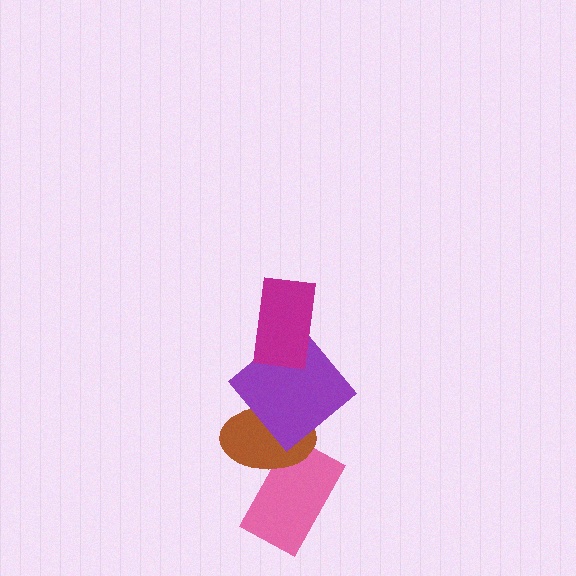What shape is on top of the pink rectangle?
The brown ellipse is on top of the pink rectangle.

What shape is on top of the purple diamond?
The magenta rectangle is on top of the purple diamond.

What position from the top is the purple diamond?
The purple diamond is 2nd from the top.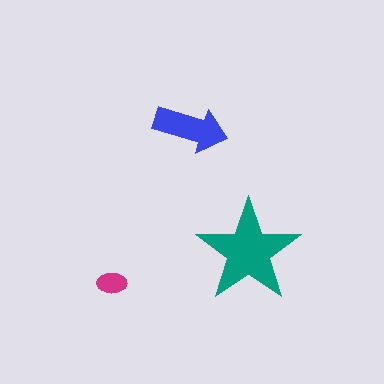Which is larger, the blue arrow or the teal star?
The teal star.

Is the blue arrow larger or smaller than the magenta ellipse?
Larger.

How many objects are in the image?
There are 3 objects in the image.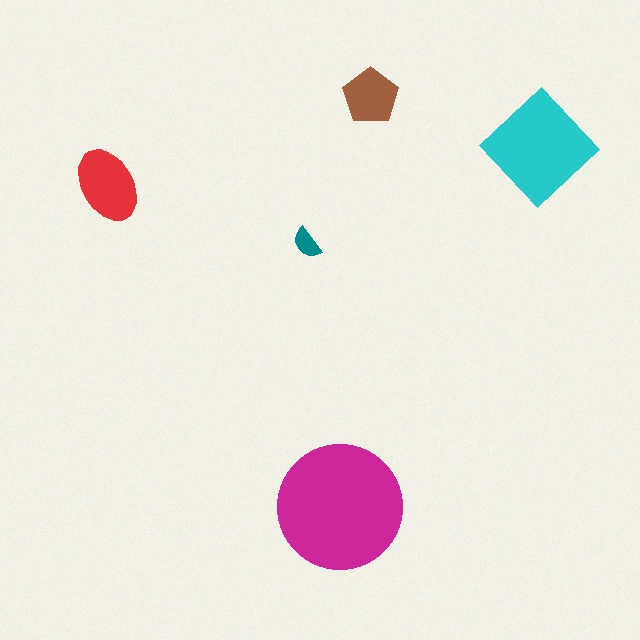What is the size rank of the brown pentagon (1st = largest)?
4th.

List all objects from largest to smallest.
The magenta circle, the cyan diamond, the red ellipse, the brown pentagon, the teal semicircle.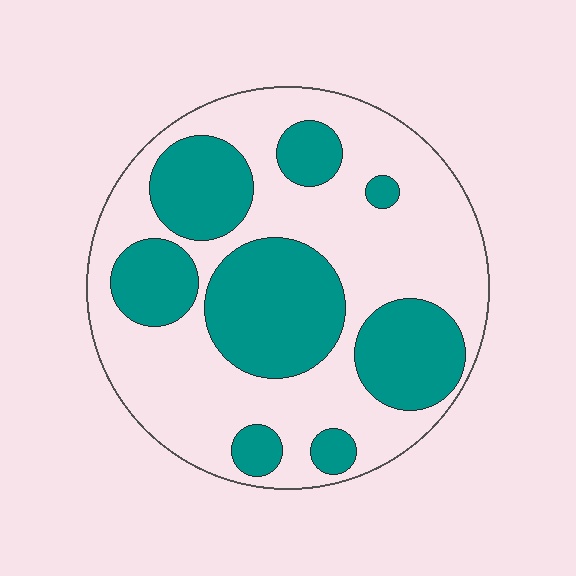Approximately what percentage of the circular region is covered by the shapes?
Approximately 40%.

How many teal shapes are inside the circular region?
8.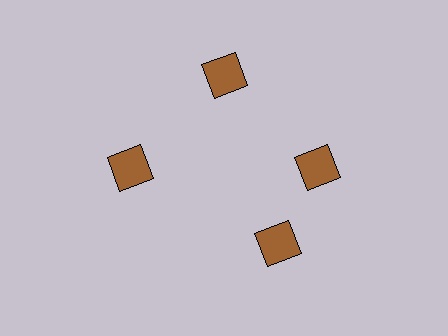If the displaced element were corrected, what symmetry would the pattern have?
It would have 4-fold rotational symmetry — the pattern would map onto itself every 90 degrees.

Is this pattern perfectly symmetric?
No. The 4 brown squares are arranged in a ring, but one element near the 6 o'clock position is rotated out of alignment along the ring, breaking the 4-fold rotational symmetry.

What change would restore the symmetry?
The symmetry would be restored by rotating it back into even spacing with its neighbors so that all 4 squares sit at equal angles and equal distance from the center.